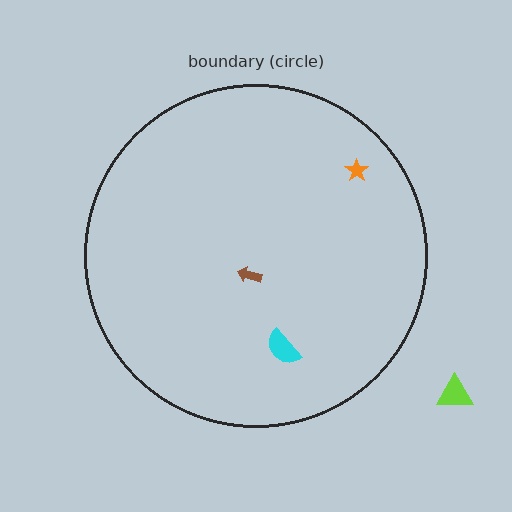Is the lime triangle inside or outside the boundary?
Outside.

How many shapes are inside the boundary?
3 inside, 1 outside.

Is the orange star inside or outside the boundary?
Inside.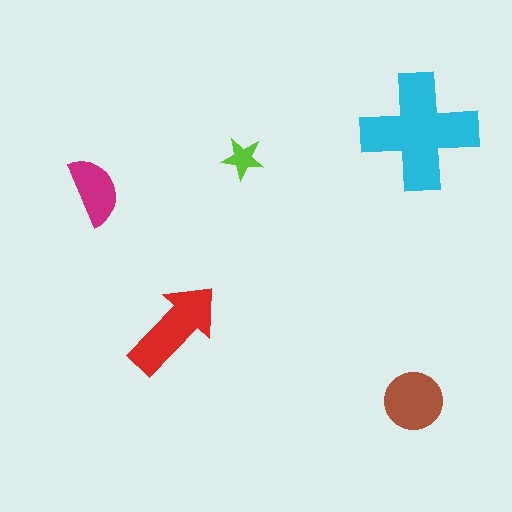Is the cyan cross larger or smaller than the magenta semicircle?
Larger.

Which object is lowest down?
The brown circle is bottommost.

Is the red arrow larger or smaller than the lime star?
Larger.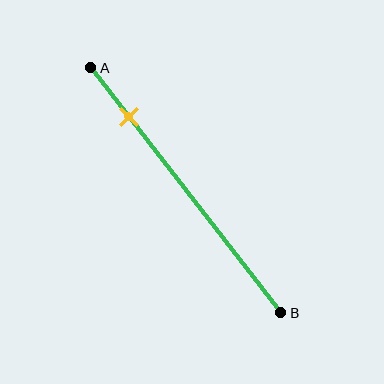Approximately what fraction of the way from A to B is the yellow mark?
The yellow mark is approximately 20% of the way from A to B.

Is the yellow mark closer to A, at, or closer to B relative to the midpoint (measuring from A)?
The yellow mark is closer to point A than the midpoint of segment AB.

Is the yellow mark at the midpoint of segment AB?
No, the mark is at about 20% from A, not at the 50% midpoint.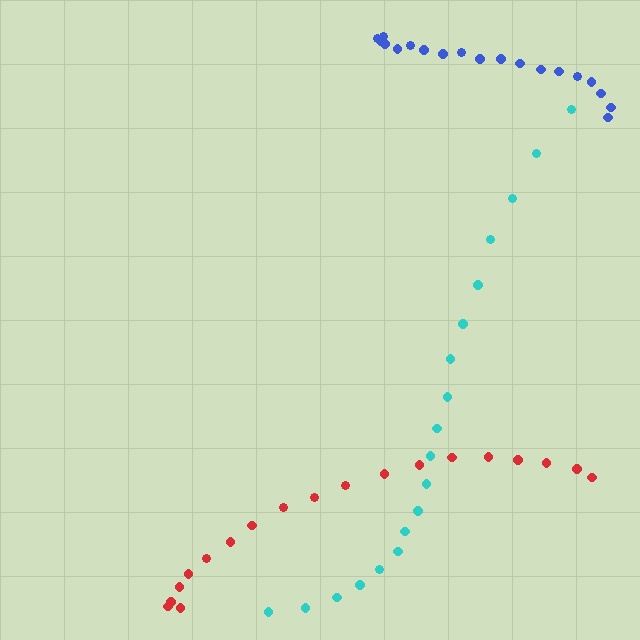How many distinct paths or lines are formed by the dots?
There are 3 distinct paths.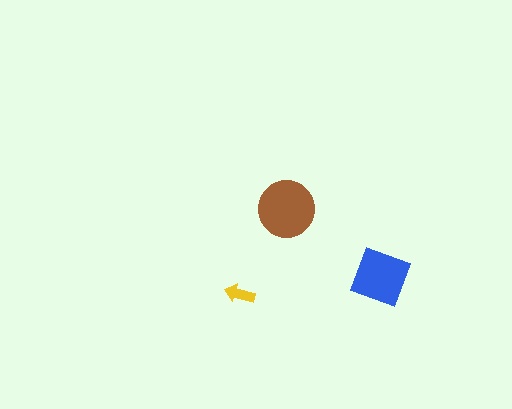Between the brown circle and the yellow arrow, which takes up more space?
The brown circle.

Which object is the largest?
The brown circle.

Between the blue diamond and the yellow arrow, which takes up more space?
The blue diamond.